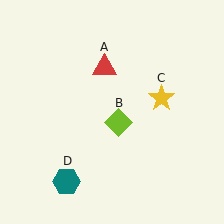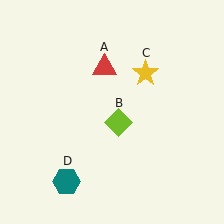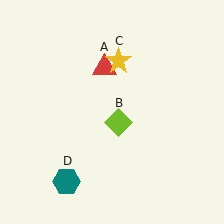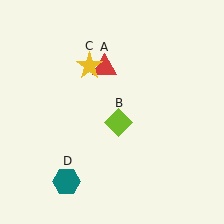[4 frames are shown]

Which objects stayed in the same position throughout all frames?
Red triangle (object A) and lime diamond (object B) and teal hexagon (object D) remained stationary.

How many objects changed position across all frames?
1 object changed position: yellow star (object C).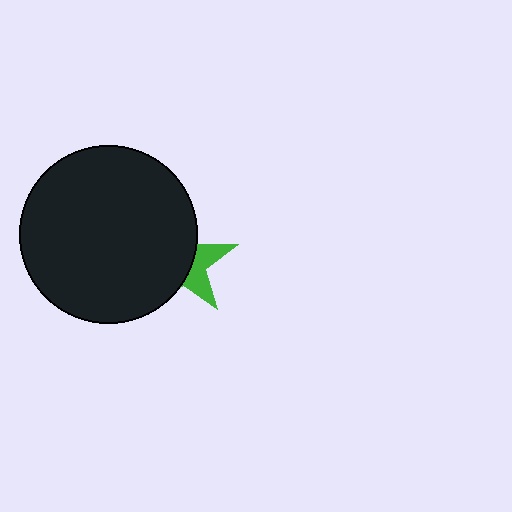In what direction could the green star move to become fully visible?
The green star could move right. That would shift it out from behind the black circle entirely.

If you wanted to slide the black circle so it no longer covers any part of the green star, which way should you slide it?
Slide it left — that is the most direct way to separate the two shapes.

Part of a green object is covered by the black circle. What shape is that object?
It is a star.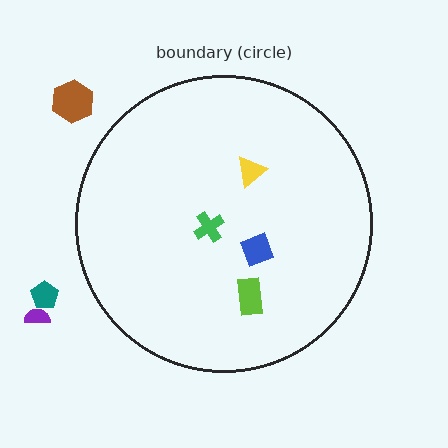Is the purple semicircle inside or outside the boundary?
Outside.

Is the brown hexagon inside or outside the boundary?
Outside.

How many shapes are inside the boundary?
4 inside, 3 outside.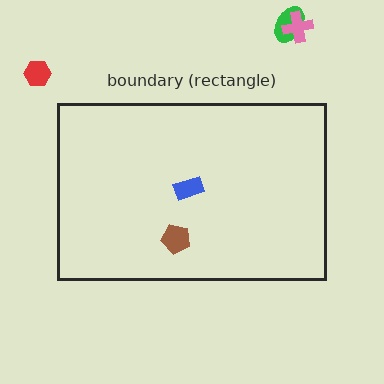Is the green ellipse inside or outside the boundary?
Outside.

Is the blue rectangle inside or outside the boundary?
Inside.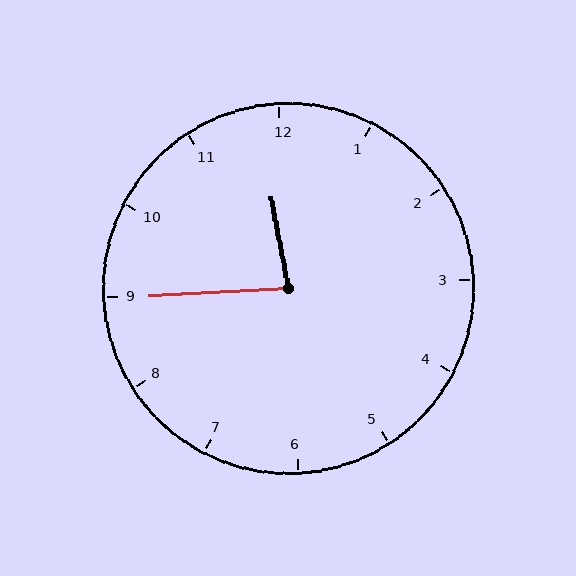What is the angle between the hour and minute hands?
Approximately 82 degrees.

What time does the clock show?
11:45.